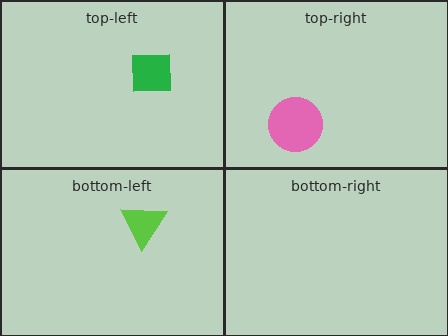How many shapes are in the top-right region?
1.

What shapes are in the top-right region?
The pink circle.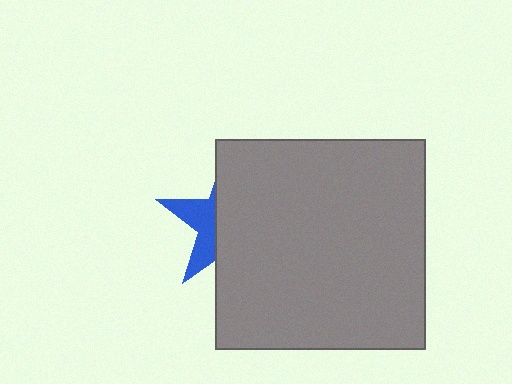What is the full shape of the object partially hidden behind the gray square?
The partially hidden object is a blue star.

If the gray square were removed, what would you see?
You would see the complete blue star.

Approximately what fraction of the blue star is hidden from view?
Roughly 66% of the blue star is hidden behind the gray square.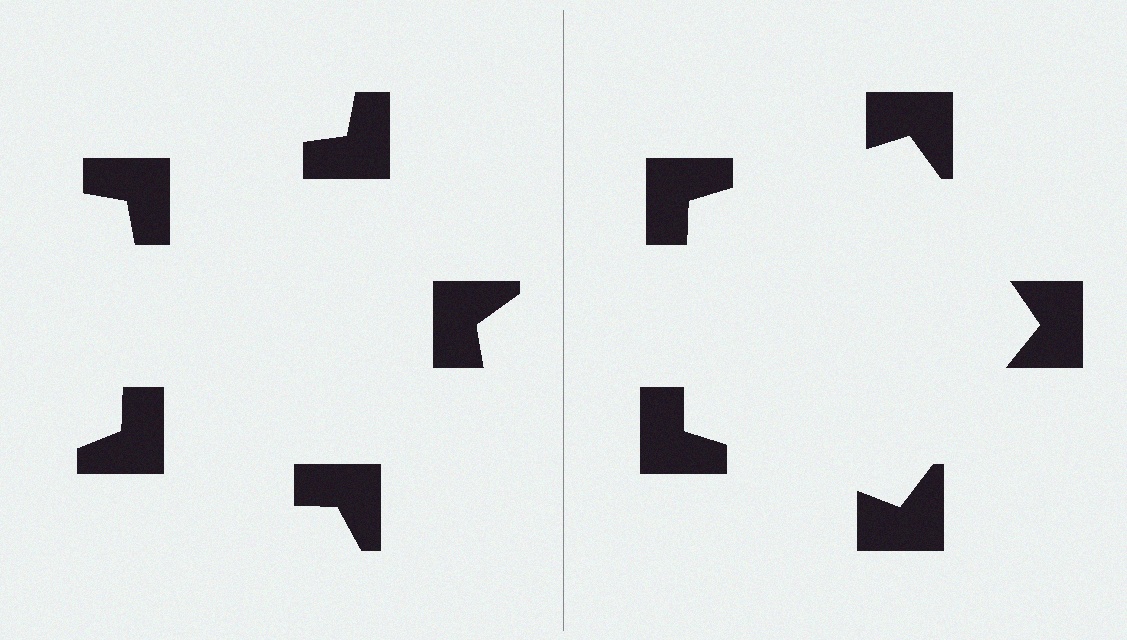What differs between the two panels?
The notched squares are positioned identically on both sides; only the wedge orientations differ. On the right they align to a pentagon; on the left they are misaligned.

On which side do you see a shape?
An illusory pentagon appears on the right side. On the left side the wedge cuts are rotated, so no coherent shape forms.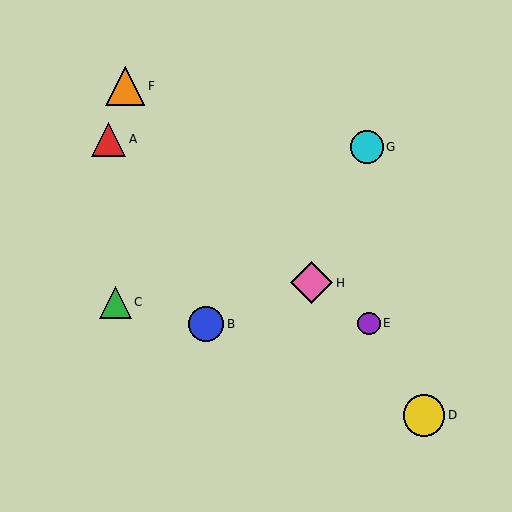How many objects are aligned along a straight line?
3 objects (A, E, H) are aligned along a straight line.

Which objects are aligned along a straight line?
Objects A, E, H are aligned along a straight line.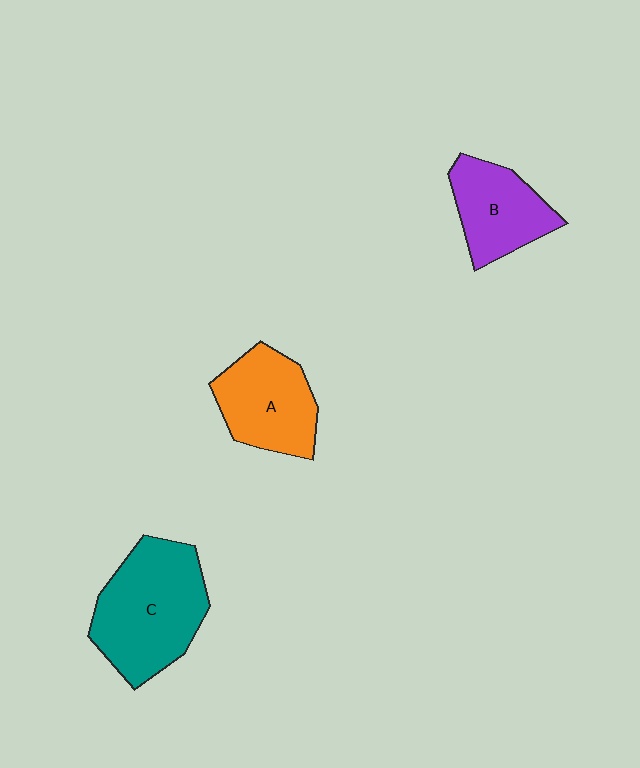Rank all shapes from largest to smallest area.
From largest to smallest: C (teal), A (orange), B (purple).